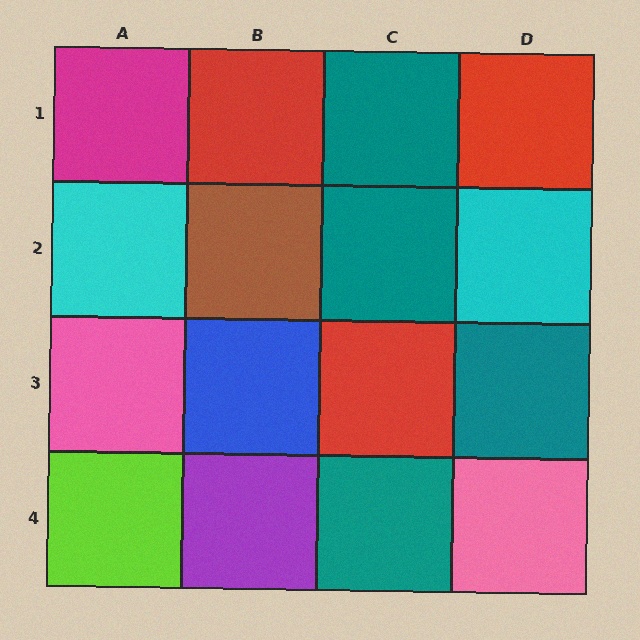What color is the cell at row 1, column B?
Red.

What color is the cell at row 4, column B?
Purple.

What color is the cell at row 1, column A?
Magenta.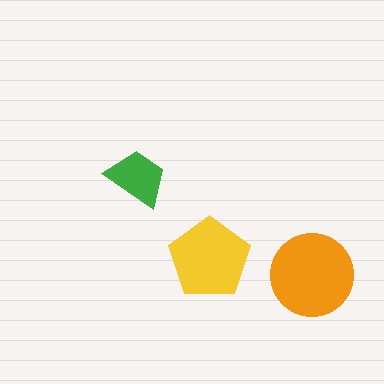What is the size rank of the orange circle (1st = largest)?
1st.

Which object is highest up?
The green trapezoid is topmost.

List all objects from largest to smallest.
The orange circle, the yellow pentagon, the green trapezoid.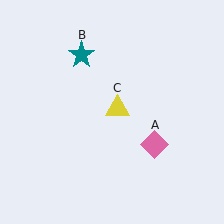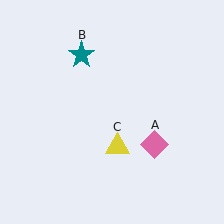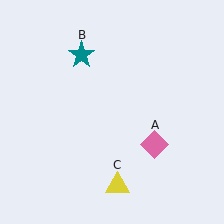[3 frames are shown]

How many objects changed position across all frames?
1 object changed position: yellow triangle (object C).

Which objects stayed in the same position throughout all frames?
Pink diamond (object A) and teal star (object B) remained stationary.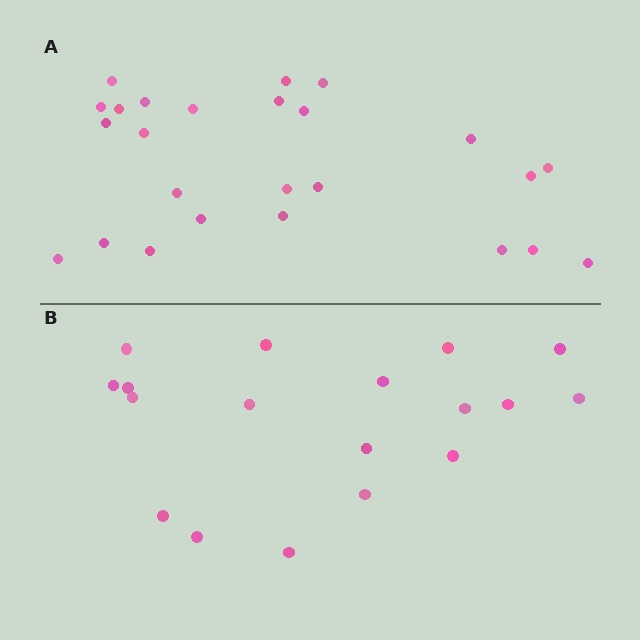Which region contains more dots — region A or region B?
Region A (the top region) has more dots.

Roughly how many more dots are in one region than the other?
Region A has roughly 8 or so more dots than region B.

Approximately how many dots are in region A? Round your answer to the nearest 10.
About 20 dots. (The exact count is 25, which rounds to 20.)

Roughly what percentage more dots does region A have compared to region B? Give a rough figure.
About 40% more.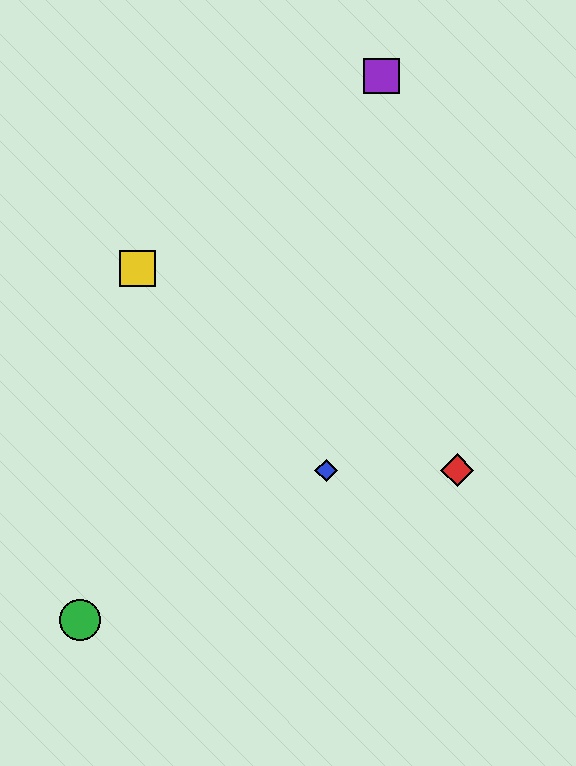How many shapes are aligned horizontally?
2 shapes (the red diamond, the blue diamond) are aligned horizontally.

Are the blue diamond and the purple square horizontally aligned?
No, the blue diamond is at y≈470 and the purple square is at y≈76.